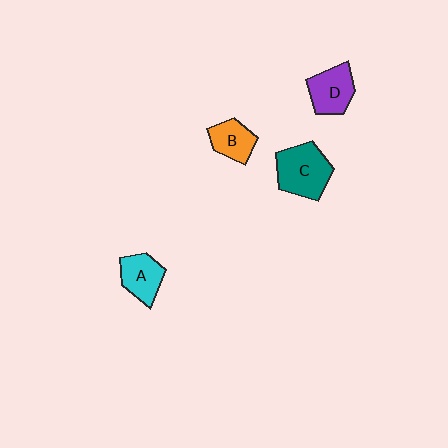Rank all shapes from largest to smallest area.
From largest to smallest: C (teal), D (purple), A (cyan), B (orange).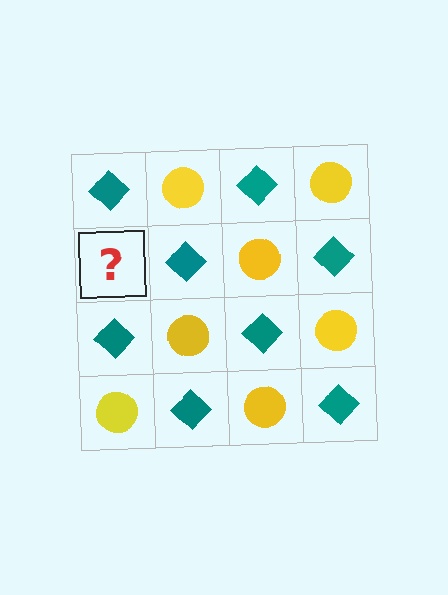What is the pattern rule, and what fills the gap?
The rule is that it alternates teal diamond and yellow circle in a checkerboard pattern. The gap should be filled with a yellow circle.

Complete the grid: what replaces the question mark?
The question mark should be replaced with a yellow circle.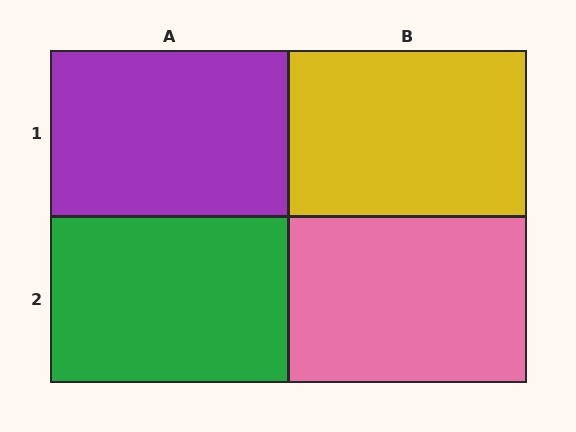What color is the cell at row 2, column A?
Green.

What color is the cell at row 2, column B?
Pink.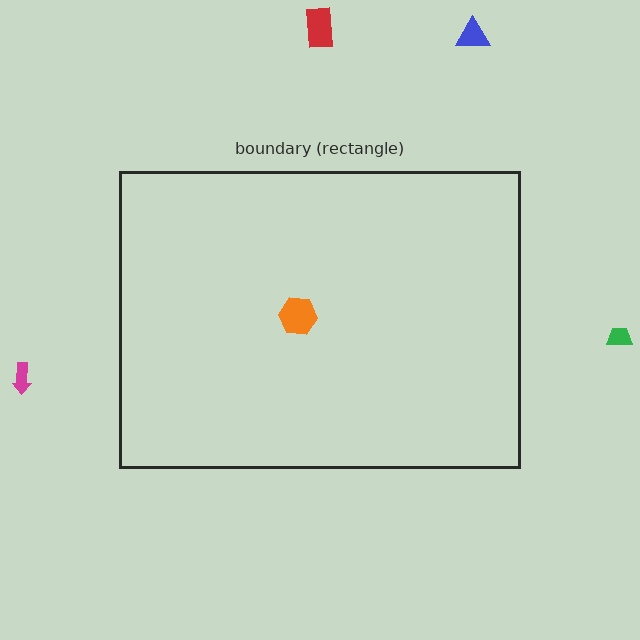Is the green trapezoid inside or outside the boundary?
Outside.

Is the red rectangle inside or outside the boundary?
Outside.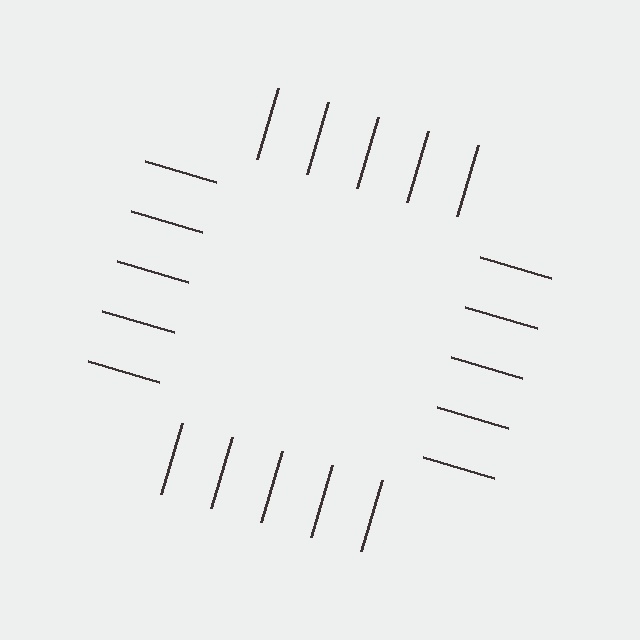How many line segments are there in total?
20 — 5 along each of the 4 edges.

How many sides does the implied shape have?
4 sides — the line-ends trace a square.